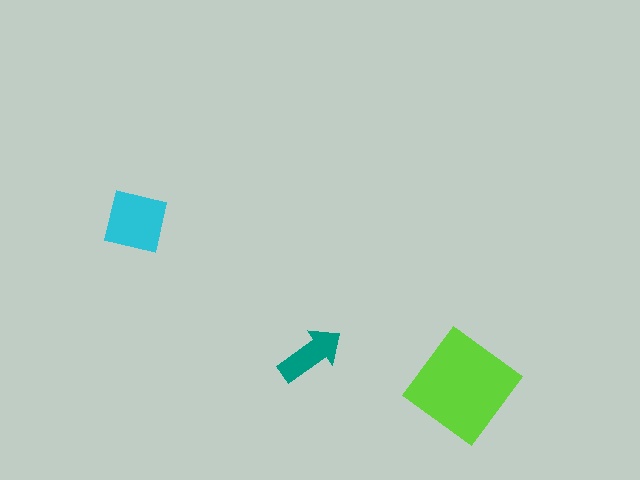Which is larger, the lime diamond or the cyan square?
The lime diamond.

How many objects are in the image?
There are 3 objects in the image.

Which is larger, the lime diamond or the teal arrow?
The lime diamond.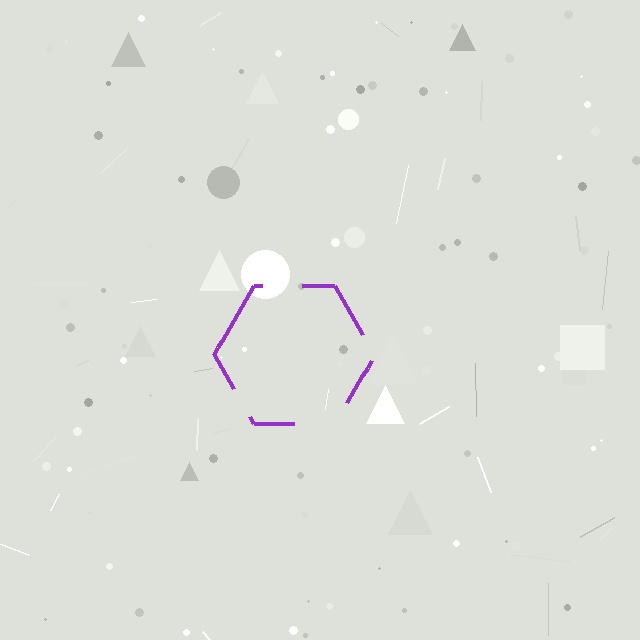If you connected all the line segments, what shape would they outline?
They would outline a hexagon.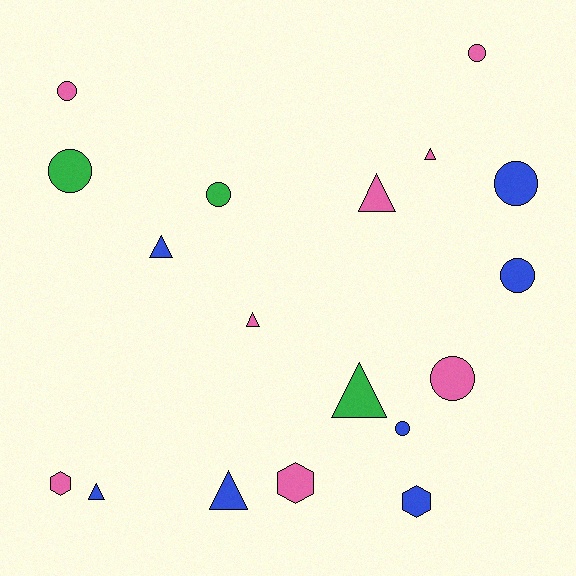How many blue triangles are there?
There are 3 blue triangles.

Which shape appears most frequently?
Circle, with 8 objects.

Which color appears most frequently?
Pink, with 8 objects.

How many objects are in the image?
There are 18 objects.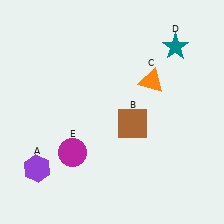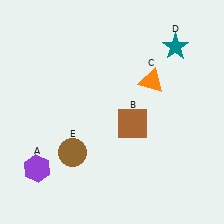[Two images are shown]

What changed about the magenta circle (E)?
In Image 1, E is magenta. In Image 2, it changed to brown.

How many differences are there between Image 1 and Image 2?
There is 1 difference between the two images.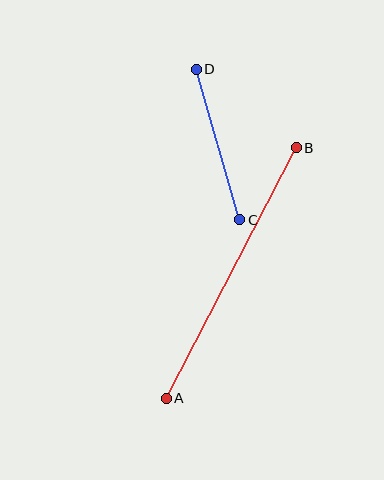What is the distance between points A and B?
The distance is approximately 282 pixels.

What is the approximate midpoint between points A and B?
The midpoint is at approximately (231, 273) pixels.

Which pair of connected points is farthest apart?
Points A and B are farthest apart.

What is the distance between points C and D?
The distance is approximately 157 pixels.